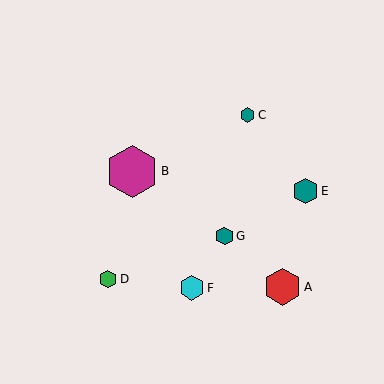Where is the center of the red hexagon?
The center of the red hexagon is at (282, 287).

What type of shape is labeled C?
Shape C is a teal hexagon.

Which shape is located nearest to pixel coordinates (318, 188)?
The teal hexagon (labeled E) at (306, 191) is nearest to that location.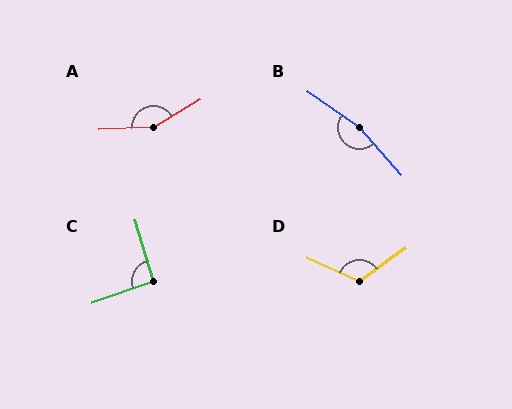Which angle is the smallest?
C, at approximately 92 degrees.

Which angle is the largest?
B, at approximately 166 degrees.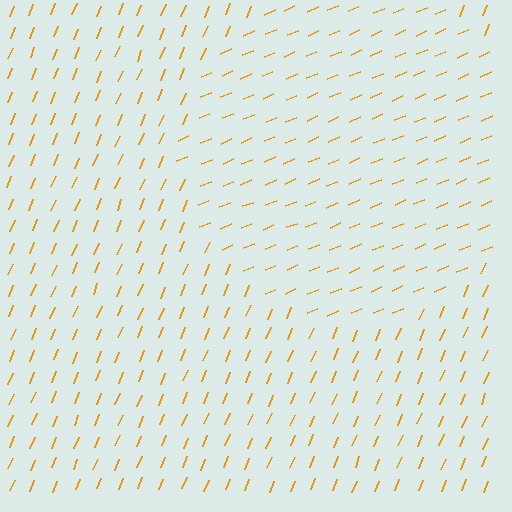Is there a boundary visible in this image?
Yes, there is a texture boundary formed by a change in line orientation.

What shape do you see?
I see a circle.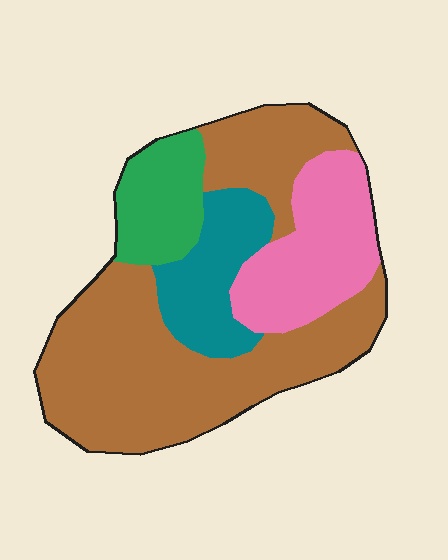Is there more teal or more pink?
Pink.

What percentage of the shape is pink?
Pink covers around 20% of the shape.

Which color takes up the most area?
Brown, at roughly 55%.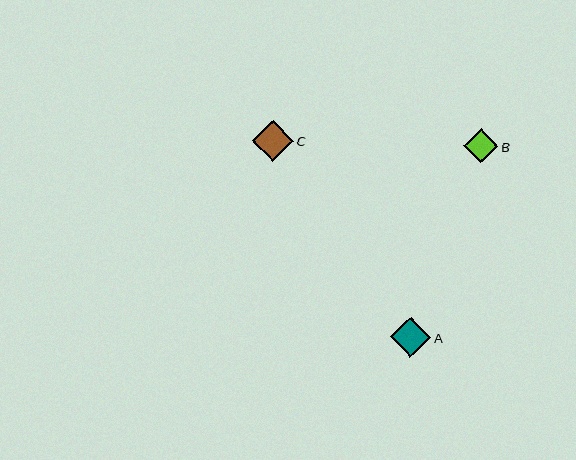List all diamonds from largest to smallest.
From largest to smallest: C, A, B.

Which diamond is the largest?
Diamond C is the largest with a size of approximately 41 pixels.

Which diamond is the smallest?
Diamond B is the smallest with a size of approximately 34 pixels.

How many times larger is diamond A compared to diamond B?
Diamond A is approximately 1.2 times the size of diamond B.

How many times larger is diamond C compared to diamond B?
Diamond C is approximately 1.2 times the size of diamond B.